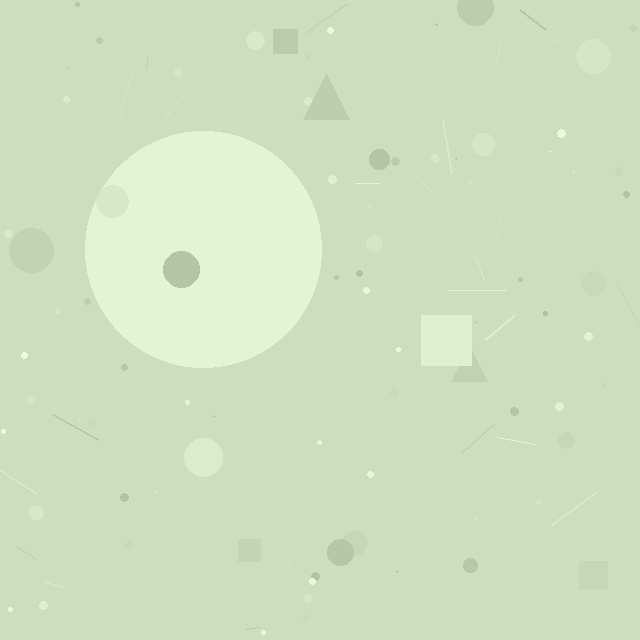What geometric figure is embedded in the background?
A circle is embedded in the background.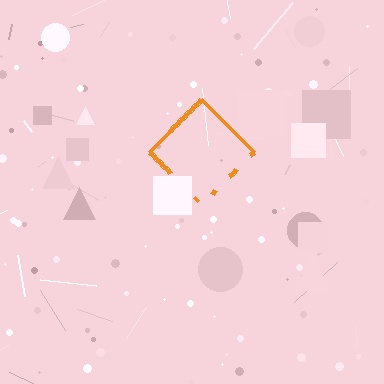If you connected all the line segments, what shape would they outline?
They would outline a diamond.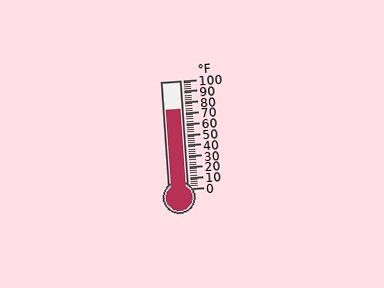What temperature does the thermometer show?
The thermometer shows approximately 74°F.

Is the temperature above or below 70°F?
The temperature is above 70°F.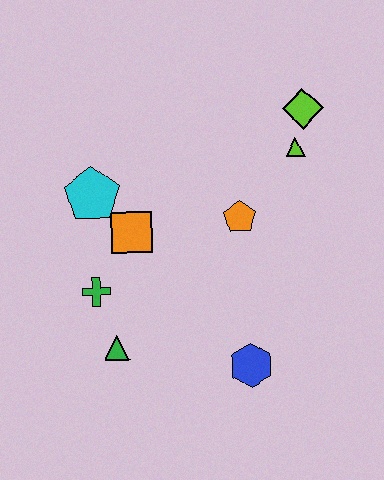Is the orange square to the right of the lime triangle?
No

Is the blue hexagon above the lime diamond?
No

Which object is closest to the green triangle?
The green cross is closest to the green triangle.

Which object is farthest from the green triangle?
The lime diamond is farthest from the green triangle.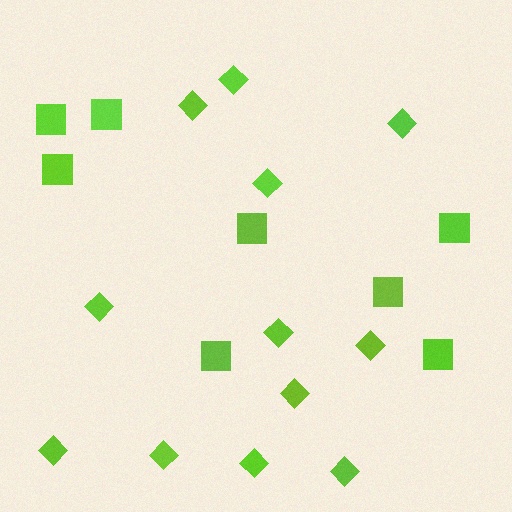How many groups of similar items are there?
There are 2 groups: one group of squares (8) and one group of diamonds (12).